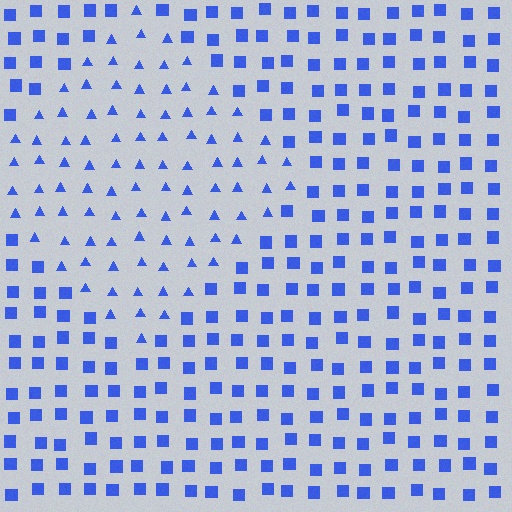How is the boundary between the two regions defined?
The boundary is defined by a change in element shape: triangles inside vs. squares outside. All elements share the same color and spacing.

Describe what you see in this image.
The image is filled with small blue elements arranged in a uniform grid. A diamond-shaped region contains triangles, while the surrounding area contains squares. The boundary is defined purely by the change in element shape.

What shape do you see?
I see a diamond.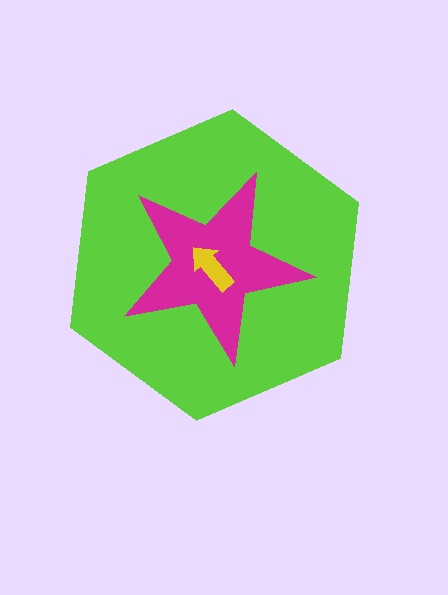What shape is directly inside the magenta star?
The yellow arrow.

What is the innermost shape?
The yellow arrow.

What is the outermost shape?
The lime hexagon.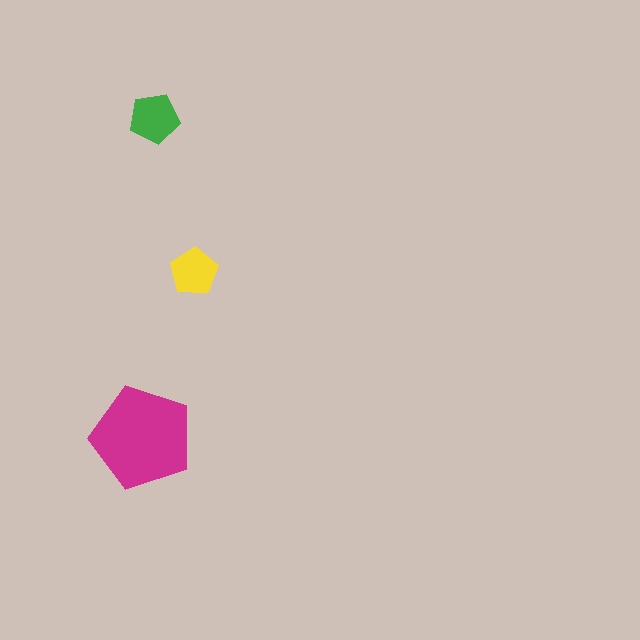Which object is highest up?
The green pentagon is topmost.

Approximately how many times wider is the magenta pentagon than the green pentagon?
About 2 times wider.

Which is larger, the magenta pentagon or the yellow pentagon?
The magenta one.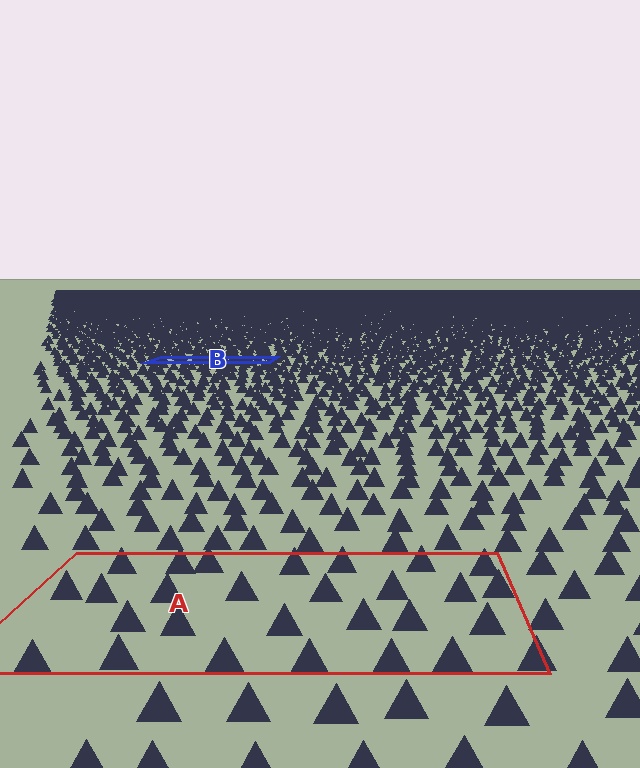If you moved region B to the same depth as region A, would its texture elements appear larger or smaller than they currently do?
They would appear larger. At a closer depth, the same texture elements are projected at a bigger on-screen size.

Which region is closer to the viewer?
Region A is closer. The texture elements there are larger and more spread out.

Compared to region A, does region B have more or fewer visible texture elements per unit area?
Region B has more texture elements per unit area — they are packed more densely because it is farther away.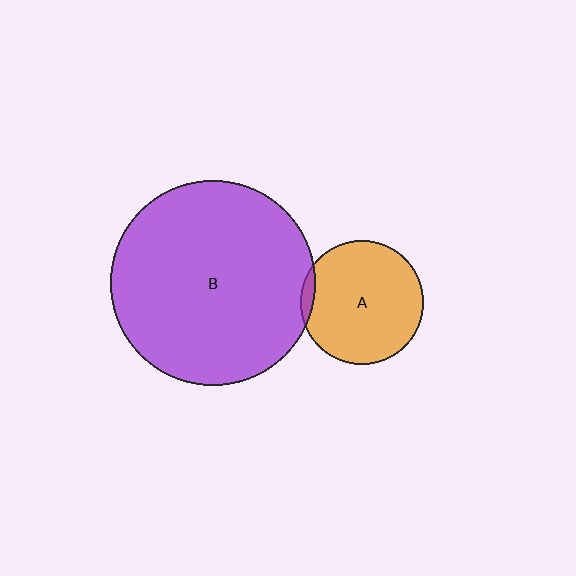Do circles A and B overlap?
Yes.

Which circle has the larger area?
Circle B (purple).